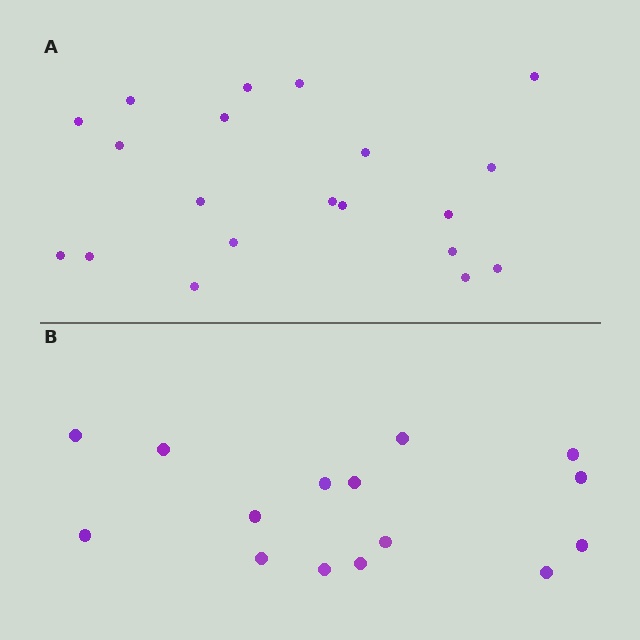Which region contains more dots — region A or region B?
Region A (the top region) has more dots.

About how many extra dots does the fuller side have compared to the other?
Region A has about 5 more dots than region B.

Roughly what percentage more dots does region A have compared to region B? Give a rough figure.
About 35% more.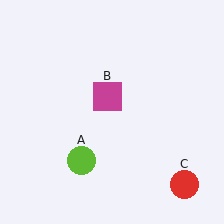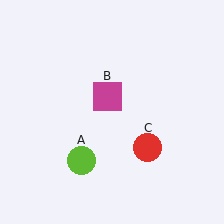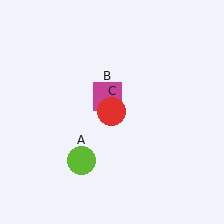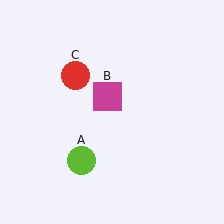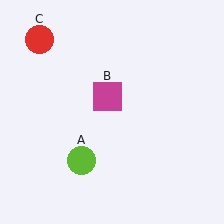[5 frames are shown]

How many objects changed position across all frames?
1 object changed position: red circle (object C).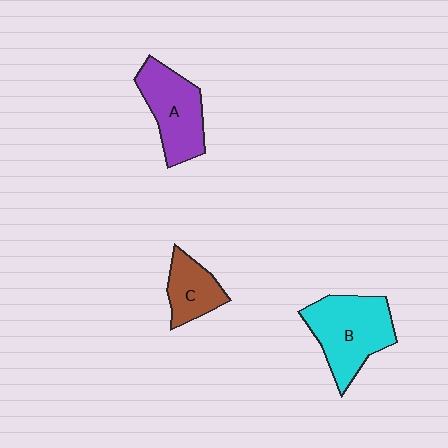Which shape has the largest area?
Shape B (cyan).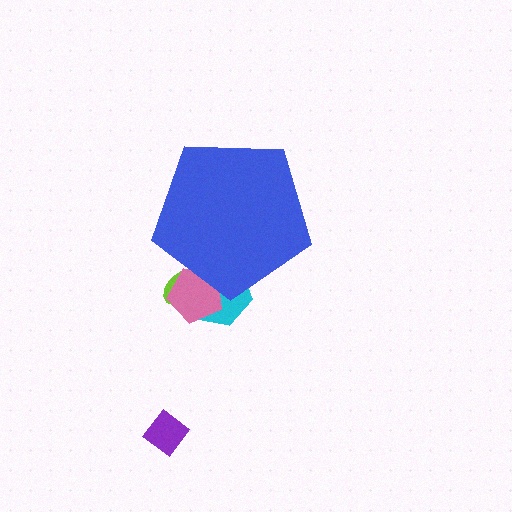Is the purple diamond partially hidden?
No, the purple diamond is fully visible.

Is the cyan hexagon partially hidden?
Yes, the cyan hexagon is partially hidden behind the blue pentagon.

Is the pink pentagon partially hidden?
Yes, the pink pentagon is partially hidden behind the blue pentagon.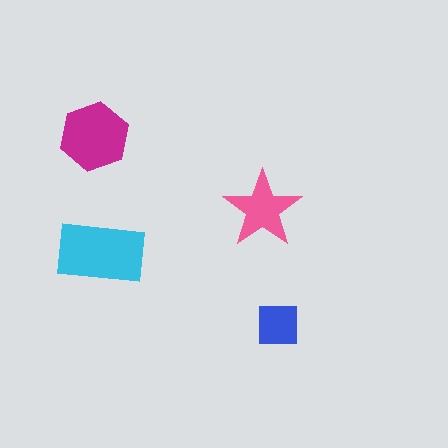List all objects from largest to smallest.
The cyan rectangle, the magenta hexagon, the pink star, the blue square.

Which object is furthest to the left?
The magenta hexagon is leftmost.